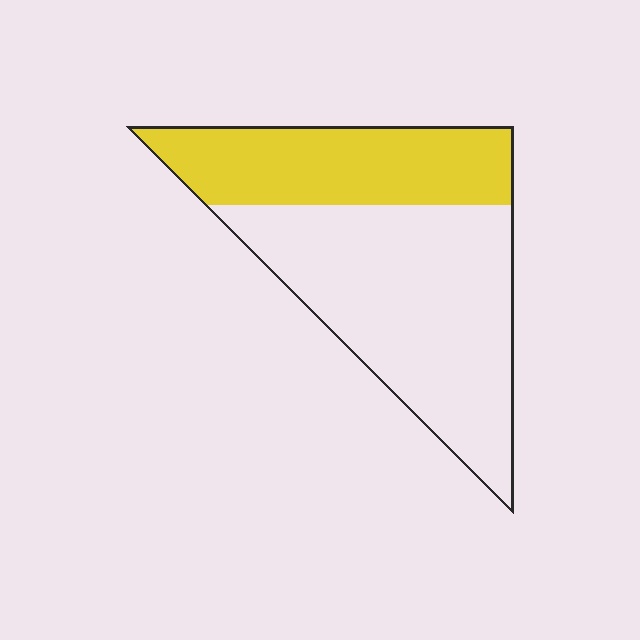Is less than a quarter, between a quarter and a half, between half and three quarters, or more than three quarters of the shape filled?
Between a quarter and a half.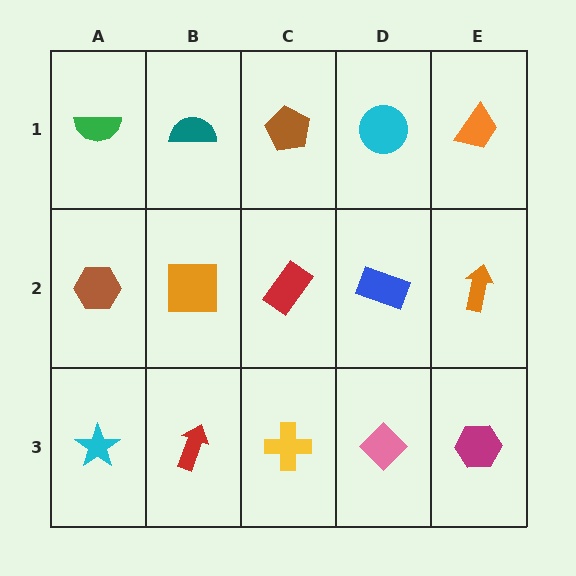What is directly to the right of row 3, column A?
A red arrow.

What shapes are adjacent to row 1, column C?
A red rectangle (row 2, column C), a teal semicircle (row 1, column B), a cyan circle (row 1, column D).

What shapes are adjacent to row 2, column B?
A teal semicircle (row 1, column B), a red arrow (row 3, column B), a brown hexagon (row 2, column A), a red rectangle (row 2, column C).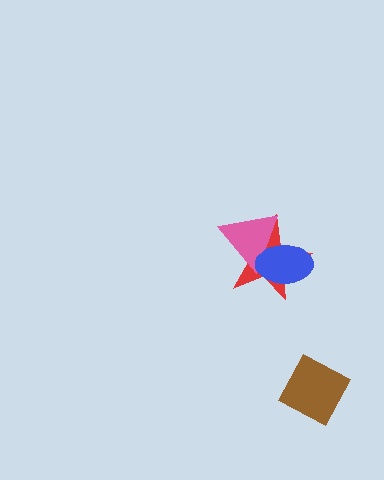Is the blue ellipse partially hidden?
No, no other shape covers it.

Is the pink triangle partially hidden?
Yes, it is partially covered by another shape.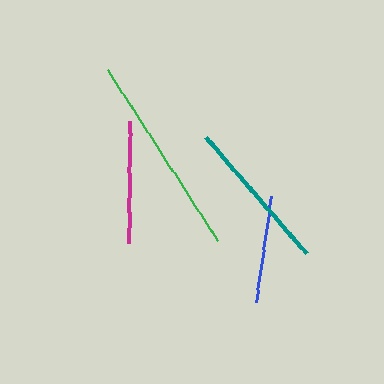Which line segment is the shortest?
The blue line is the shortest at approximately 107 pixels.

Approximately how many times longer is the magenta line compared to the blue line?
The magenta line is approximately 1.1 times the length of the blue line.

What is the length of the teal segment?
The teal segment is approximately 154 pixels long.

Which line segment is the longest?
The green line is the longest at approximately 204 pixels.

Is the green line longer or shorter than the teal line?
The green line is longer than the teal line.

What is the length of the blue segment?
The blue segment is approximately 107 pixels long.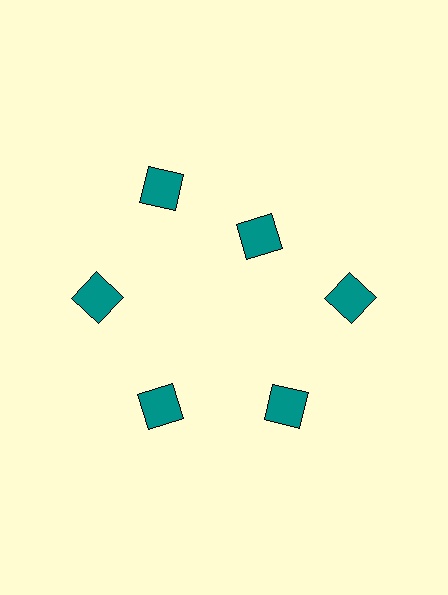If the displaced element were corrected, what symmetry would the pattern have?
It would have 6-fold rotational symmetry — the pattern would map onto itself every 60 degrees.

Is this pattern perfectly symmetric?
No. The 6 teal squares are arranged in a ring, but one element near the 1 o'clock position is pulled inward toward the center, breaking the 6-fold rotational symmetry.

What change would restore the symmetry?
The symmetry would be restored by moving it outward, back onto the ring so that all 6 squares sit at equal angles and equal distance from the center.